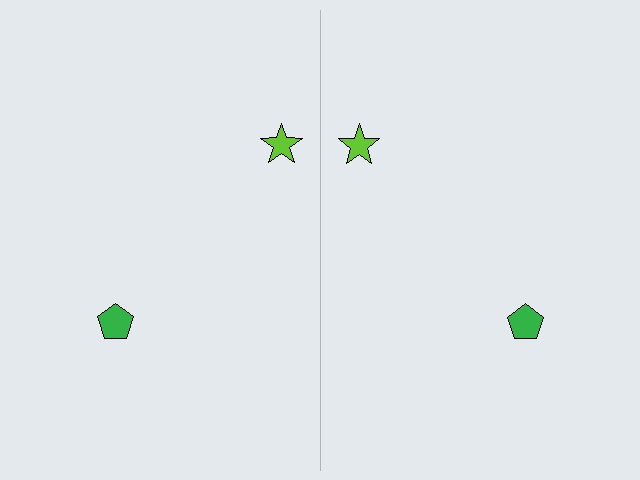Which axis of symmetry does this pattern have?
The pattern has a vertical axis of symmetry running through the center of the image.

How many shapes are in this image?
There are 4 shapes in this image.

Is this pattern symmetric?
Yes, this pattern has bilateral (reflection) symmetry.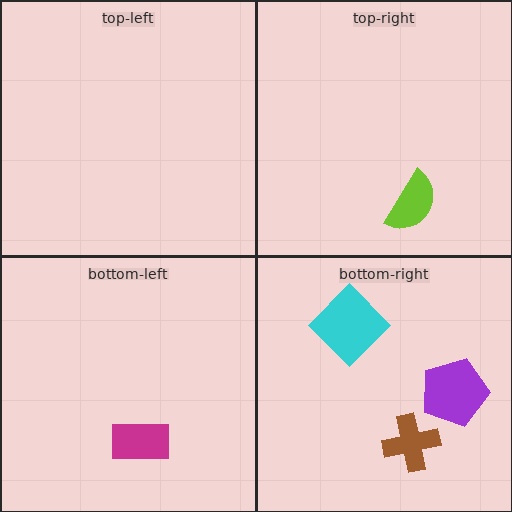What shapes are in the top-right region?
The lime semicircle.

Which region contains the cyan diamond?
The bottom-right region.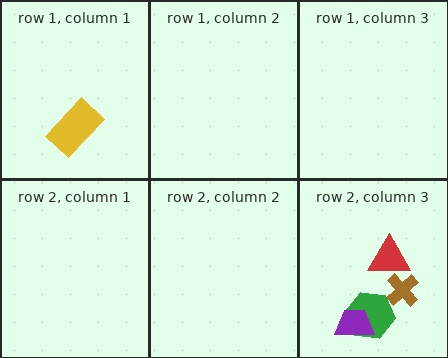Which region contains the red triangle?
The row 2, column 3 region.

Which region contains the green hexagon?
The row 2, column 3 region.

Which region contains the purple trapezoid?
The row 2, column 3 region.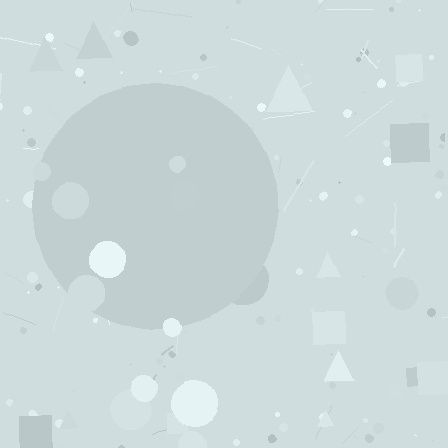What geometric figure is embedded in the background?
A circle is embedded in the background.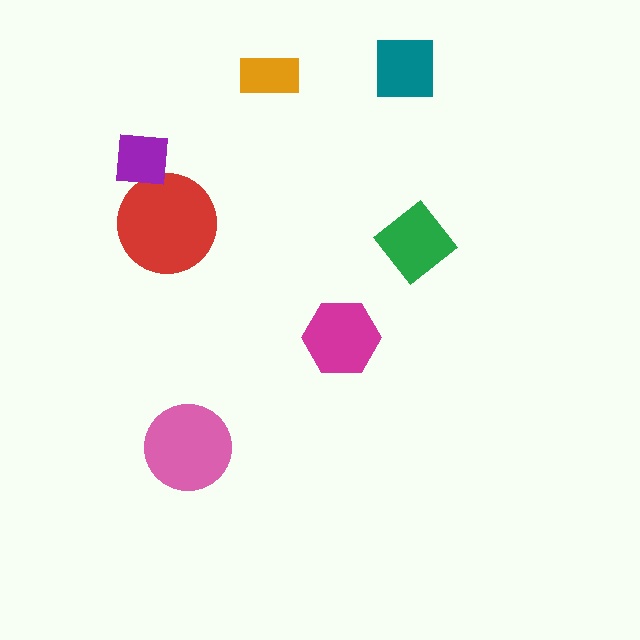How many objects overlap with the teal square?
0 objects overlap with the teal square.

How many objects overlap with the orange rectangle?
0 objects overlap with the orange rectangle.